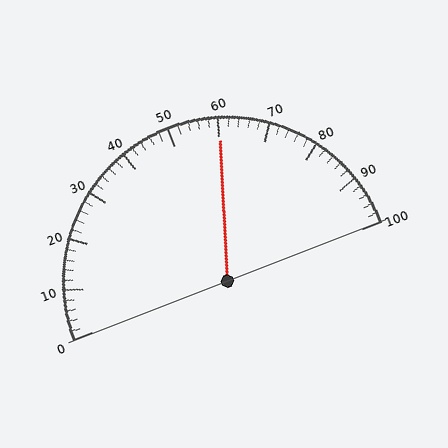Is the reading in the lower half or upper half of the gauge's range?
The reading is in the upper half of the range (0 to 100).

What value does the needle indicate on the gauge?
The needle indicates approximately 60.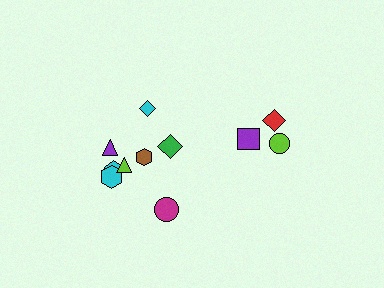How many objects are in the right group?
There are 3 objects.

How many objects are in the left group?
There are 8 objects.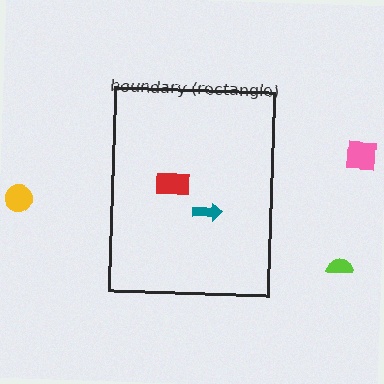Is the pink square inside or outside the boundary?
Outside.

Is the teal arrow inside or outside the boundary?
Inside.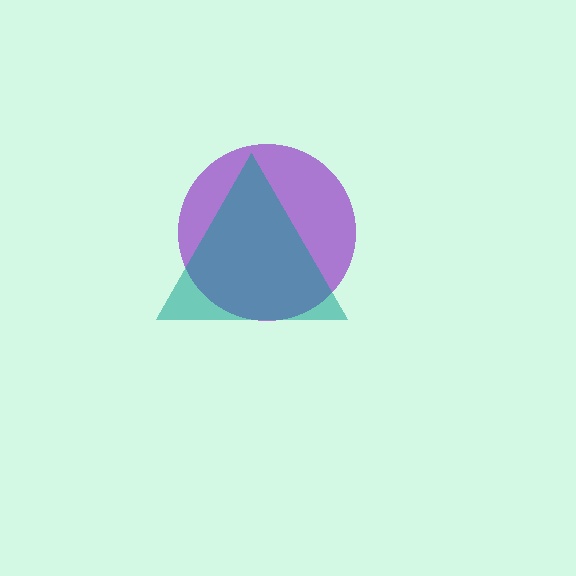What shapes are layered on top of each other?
The layered shapes are: a purple circle, a teal triangle.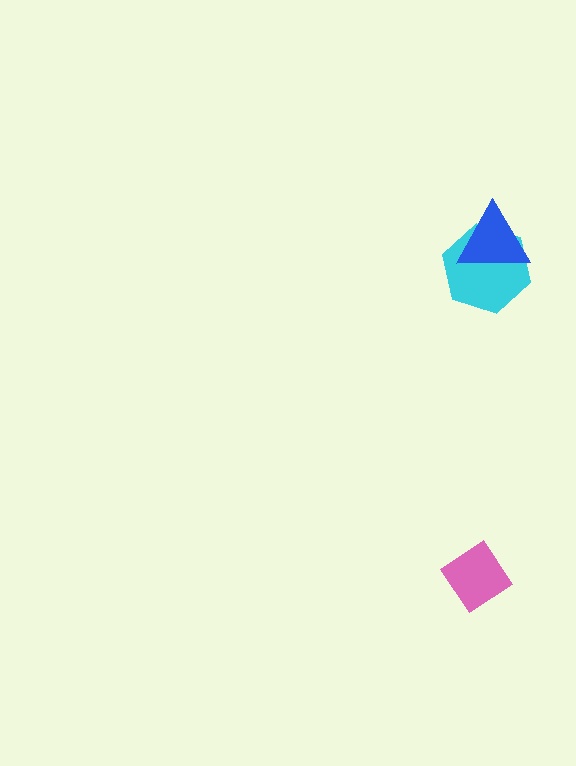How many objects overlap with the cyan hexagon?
1 object overlaps with the cyan hexagon.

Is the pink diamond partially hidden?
No, no other shape covers it.